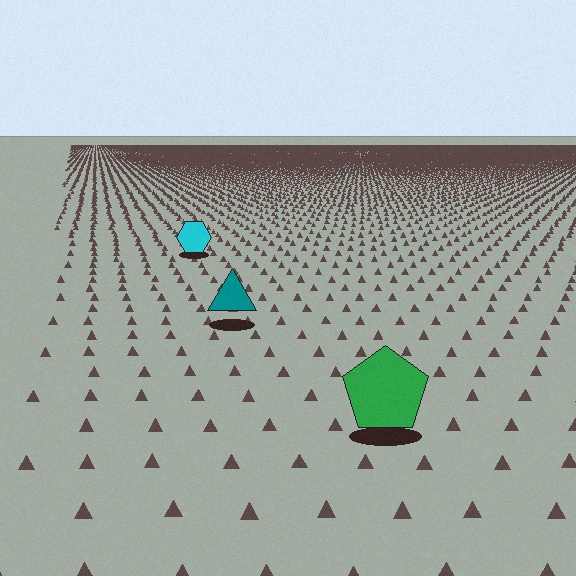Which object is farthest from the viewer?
The cyan hexagon is farthest from the viewer. It appears smaller and the ground texture around it is denser.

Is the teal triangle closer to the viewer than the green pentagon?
No. The green pentagon is closer — you can tell from the texture gradient: the ground texture is coarser near it.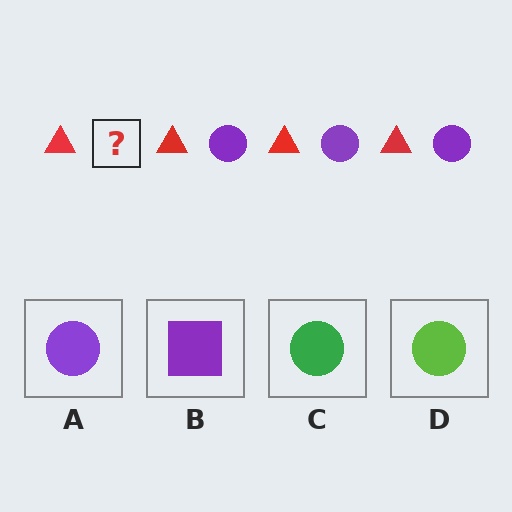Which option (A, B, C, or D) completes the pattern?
A.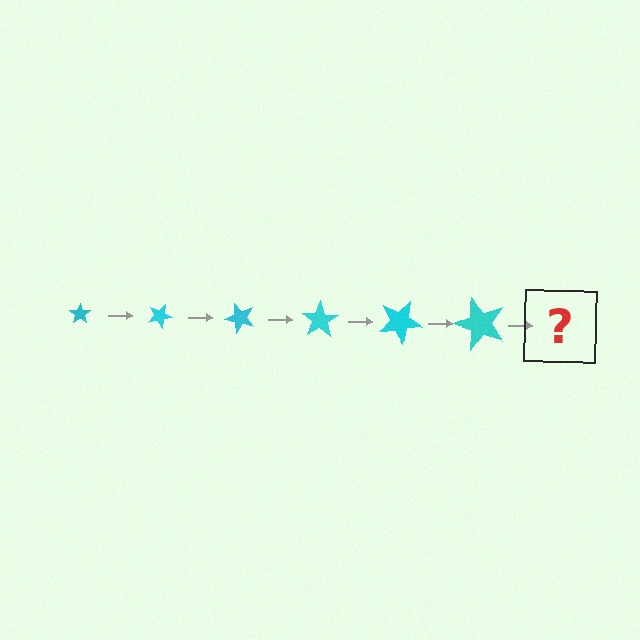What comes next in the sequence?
The next element should be a star, larger than the previous one and rotated 150 degrees from the start.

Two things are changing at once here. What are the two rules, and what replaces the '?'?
The two rules are that the star grows larger each step and it rotates 25 degrees each step. The '?' should be a star, larger than the previous one and rotated 150 degrees from the start.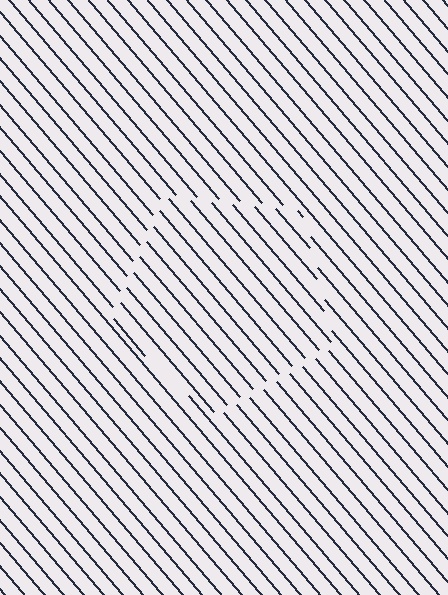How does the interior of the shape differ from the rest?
The interior of the shape contains the same grating, shifted by half a period — the contour is defined by the phase discontinuity where line-ends from the inner and outer gratings abut.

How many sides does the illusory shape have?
5 sides — the line-ends trace a pentagon.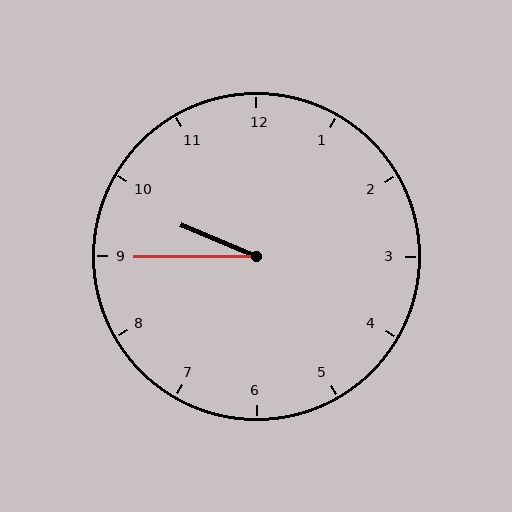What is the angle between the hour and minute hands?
Approximately 22 degrees.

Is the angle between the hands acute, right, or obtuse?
It is acute.